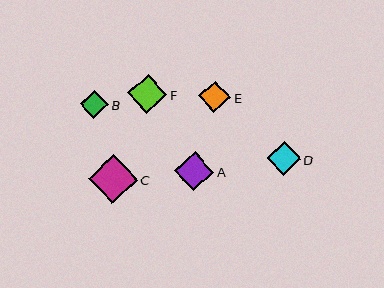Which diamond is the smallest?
Diamond B is the smallest with a size of approximately 28 pixels.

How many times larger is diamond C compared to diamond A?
Diamond C is approximately 1.2 times the size of diamond A.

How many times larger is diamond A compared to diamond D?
Diamond A is approximately 1.1 times the size of diamond D.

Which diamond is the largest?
Diamond C is the largest with a size of approximately 48 pixels.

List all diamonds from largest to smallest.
From largest to smallest: C, A, F, D, E, B.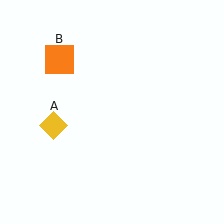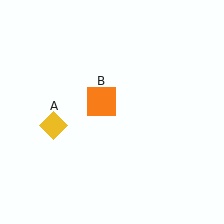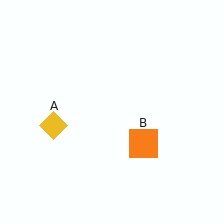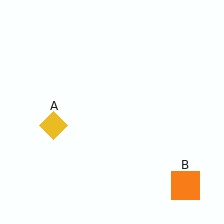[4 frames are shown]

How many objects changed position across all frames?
1 object changed position: orange square (object B).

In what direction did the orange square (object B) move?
The orange square (object B) moved down and to the right.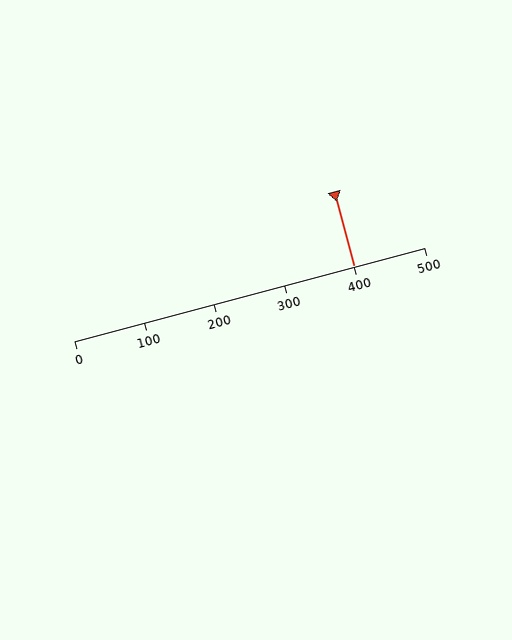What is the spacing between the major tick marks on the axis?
The major ticks are spaced 100 apart.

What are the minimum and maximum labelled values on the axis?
The axis runs from 0 to 500.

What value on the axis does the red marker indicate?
The marker indicates approximately 400.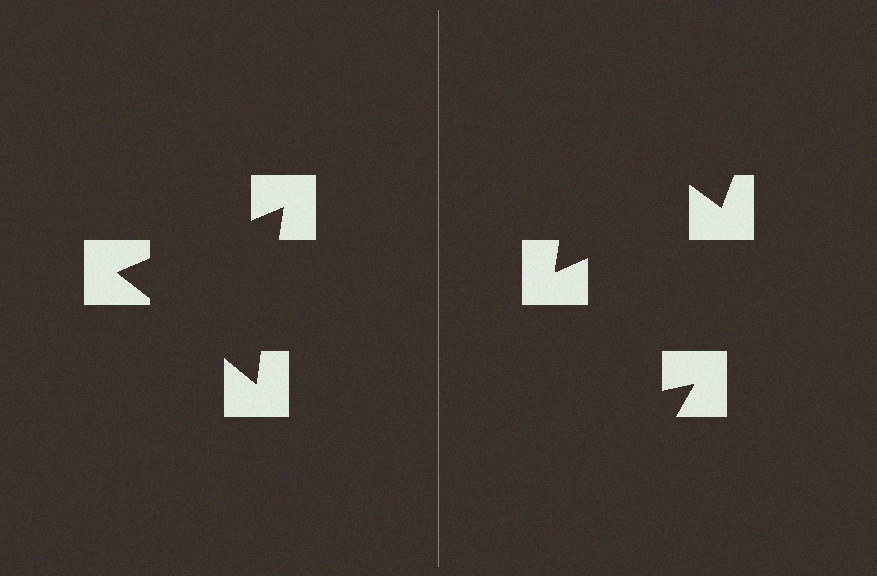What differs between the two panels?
The notched squares are positioned identically on both sides; only the wedge orientations differ. On the left they align to a triangle; on the right they are misaligned.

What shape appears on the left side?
An illusory triangle.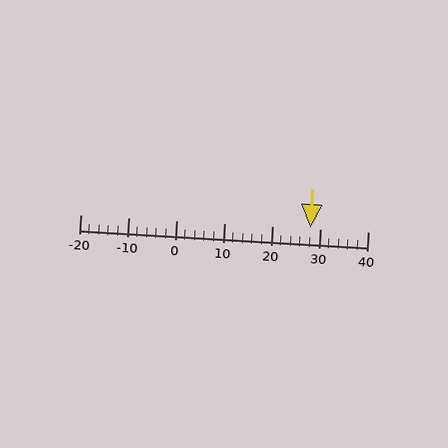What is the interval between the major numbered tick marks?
The major tick marks are spaced 10 units apart.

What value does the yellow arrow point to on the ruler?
The yellow arrow points to approximately 28.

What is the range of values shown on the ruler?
The ruler shows values from -20 to 40.